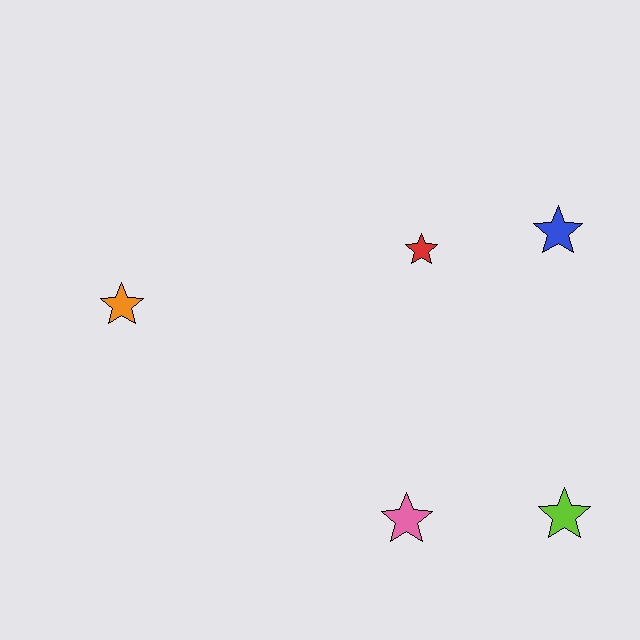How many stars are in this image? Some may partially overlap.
There are 5 stars.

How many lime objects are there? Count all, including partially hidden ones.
There is 1 lime object.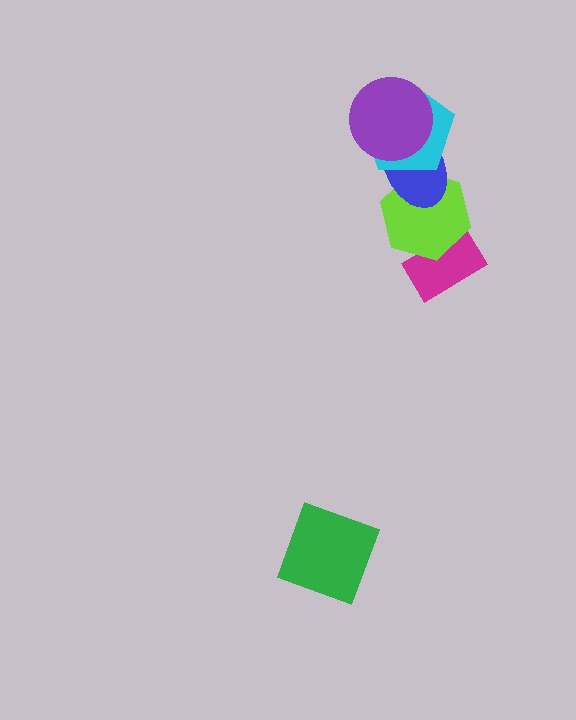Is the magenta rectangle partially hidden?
Yes, it is partially covered by another shape.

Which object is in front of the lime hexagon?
The blue ellipse is in front of the lime hexagon.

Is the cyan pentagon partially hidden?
Yes, it is partially covered by another shape.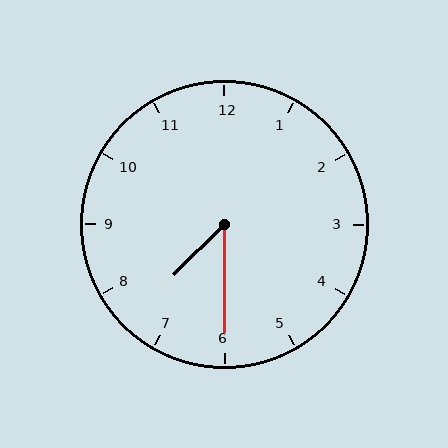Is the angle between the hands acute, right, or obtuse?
It is acute.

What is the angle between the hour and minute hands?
Approximately 45 degrees.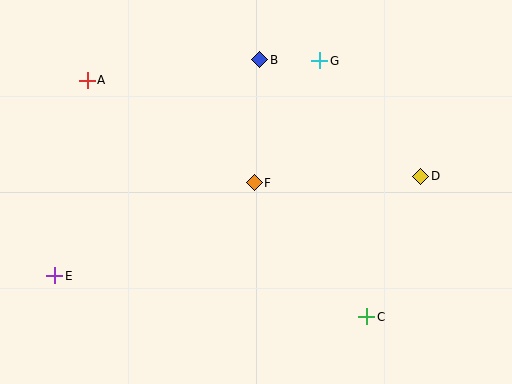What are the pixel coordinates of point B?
Point B is at (260, 60).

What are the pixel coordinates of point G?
Point G is at (320, 61).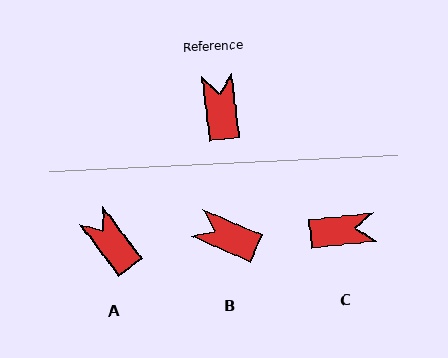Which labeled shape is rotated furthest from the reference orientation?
C, about 91 degrees away.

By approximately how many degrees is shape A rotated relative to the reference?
Approximately 30 degrees counter-clockwise.